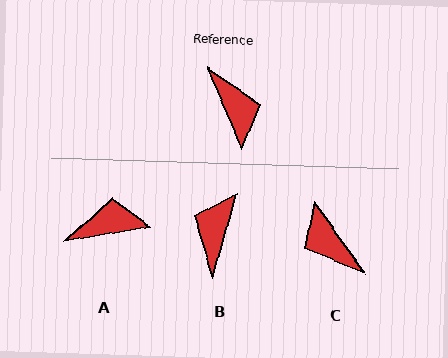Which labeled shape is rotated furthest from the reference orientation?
C, about 168 degrees away.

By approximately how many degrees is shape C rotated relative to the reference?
Approximately 168 degrees clockwise.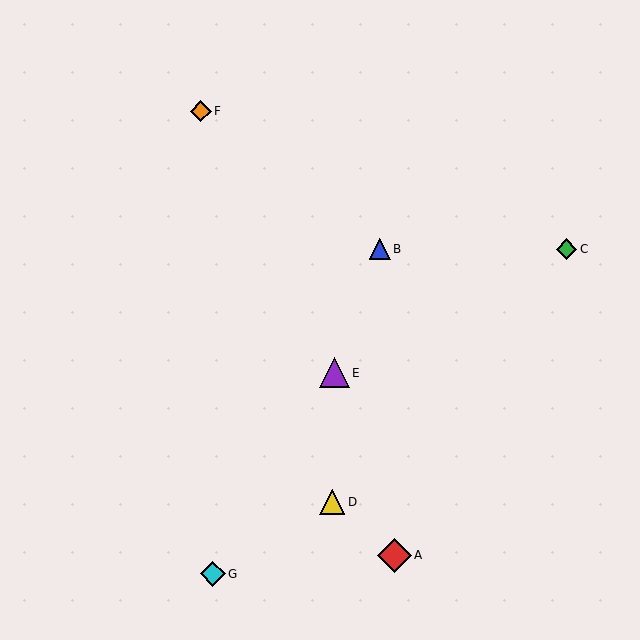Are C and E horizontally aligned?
No, C is at y≈249 and E is at y≈373.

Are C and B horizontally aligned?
Yes, both are at y≈249.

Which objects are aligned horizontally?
Objects B, C are aligned horizontally.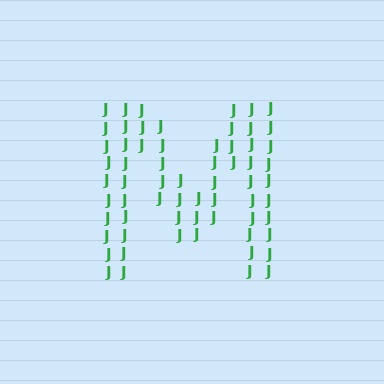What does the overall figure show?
The overall figure shows the letter M.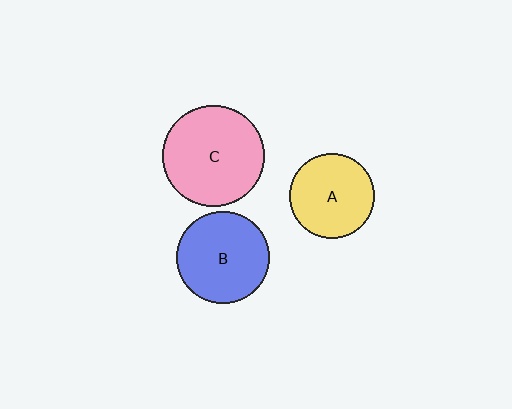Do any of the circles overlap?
No, none of the circles overlap.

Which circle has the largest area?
Circle C (pink).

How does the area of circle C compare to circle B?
Approximately 1.2 times.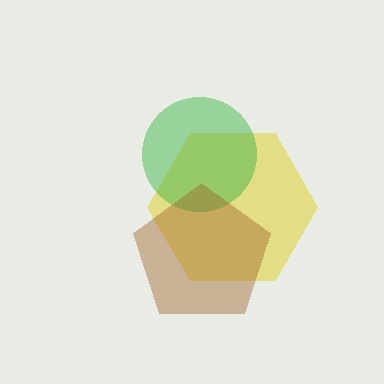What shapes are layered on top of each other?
The layered shapes are: a yellow hexagon, a green circle, a brown pentagon.